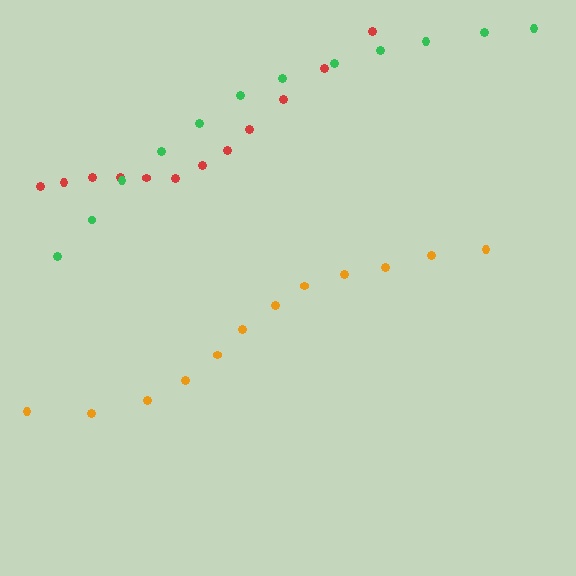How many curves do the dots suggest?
There are 3 distinct paths.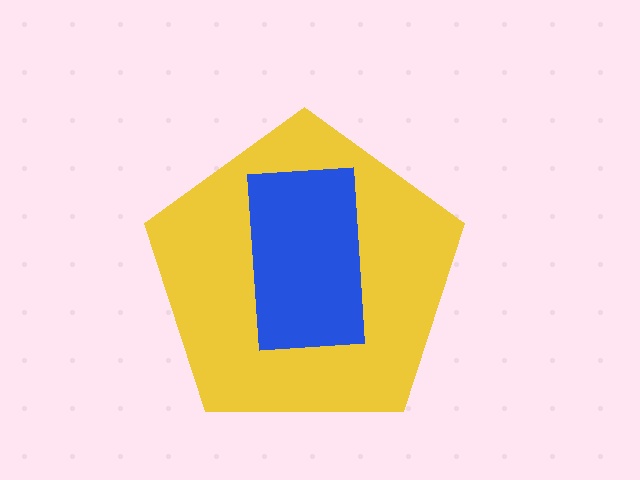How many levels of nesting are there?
2.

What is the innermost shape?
The blue rectangle.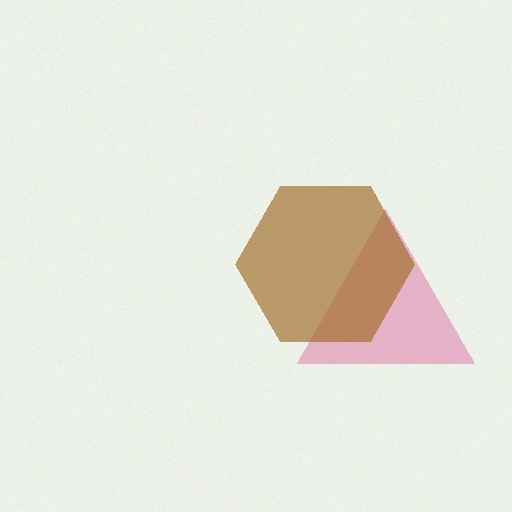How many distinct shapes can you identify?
There are 2 distinct shapes: a pink triangle, a brown hexagon.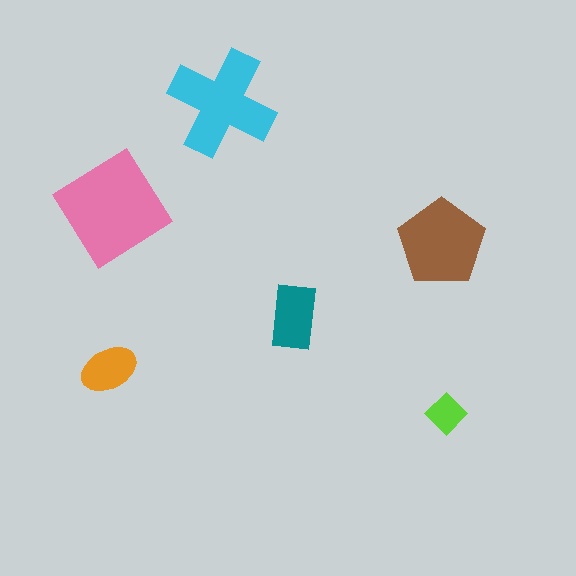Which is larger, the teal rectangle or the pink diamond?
The pink diamond.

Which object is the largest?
The pink diamond.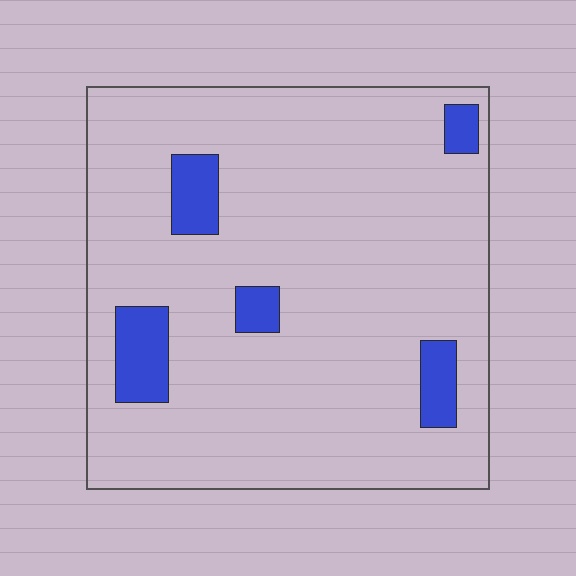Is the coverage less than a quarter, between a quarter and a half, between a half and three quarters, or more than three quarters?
Less than a quarter.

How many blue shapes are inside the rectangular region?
5.